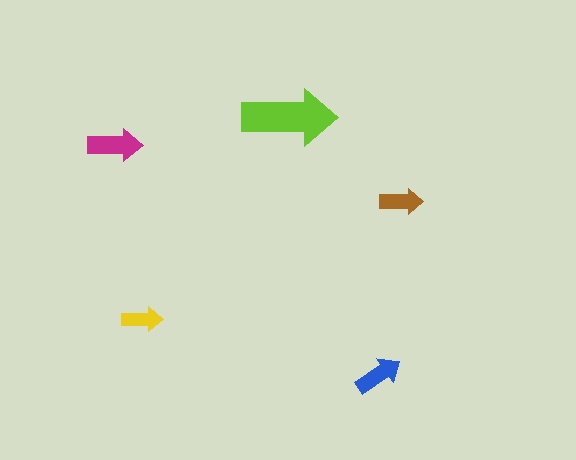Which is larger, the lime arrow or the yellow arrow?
The lime one.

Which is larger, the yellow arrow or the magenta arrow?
The magenta one.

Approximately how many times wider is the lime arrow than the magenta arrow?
About 1.5 times wider.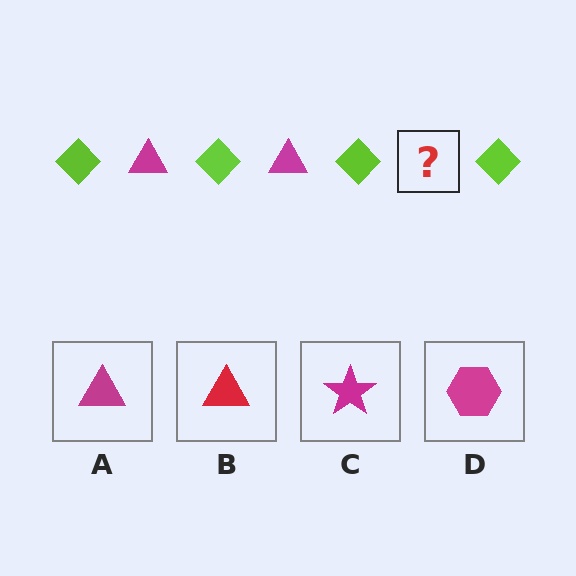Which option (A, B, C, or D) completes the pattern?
A.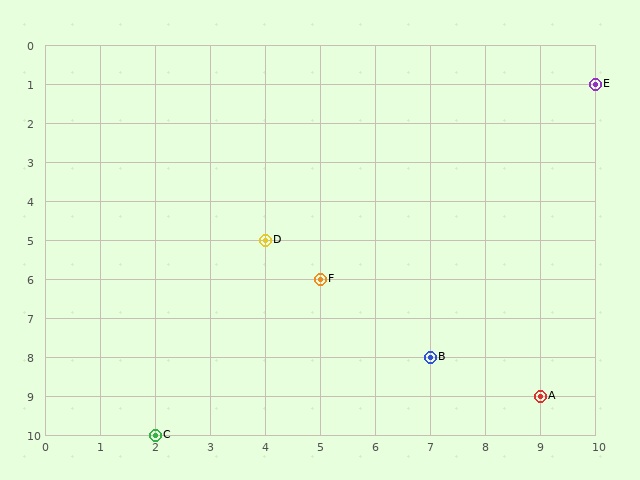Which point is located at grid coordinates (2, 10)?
Point C is at (2, 10).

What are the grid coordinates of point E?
Point E is at grid coordinates (10, 1).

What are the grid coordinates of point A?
Point A is at grid coordinates (9, 9).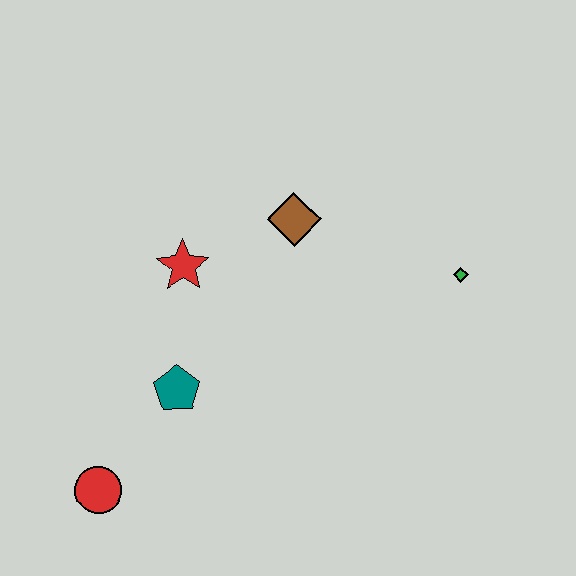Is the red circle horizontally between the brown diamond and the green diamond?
No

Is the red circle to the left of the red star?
Yes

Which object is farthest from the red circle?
The green diamond is farthest from the red circle.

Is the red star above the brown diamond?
No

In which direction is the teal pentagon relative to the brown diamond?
The teal pentagon is below the brown diamond.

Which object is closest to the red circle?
The teal pentagon is closest to the red circle.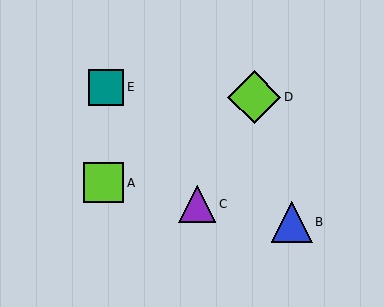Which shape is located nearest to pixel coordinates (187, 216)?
The purple triangle (labeled C) at (197, 204) is nearest to that location.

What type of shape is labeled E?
Shape E is a teal square.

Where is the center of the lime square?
The center of the lime square is at (104, 183).